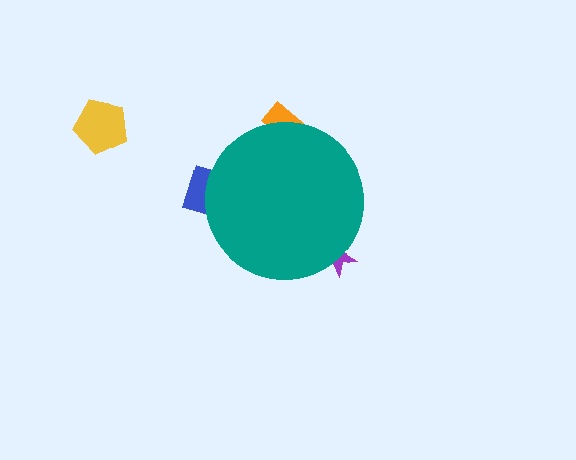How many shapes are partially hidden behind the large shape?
3 shapes are partially hidden.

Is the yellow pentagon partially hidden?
No, the yellow pentagon is fully visible.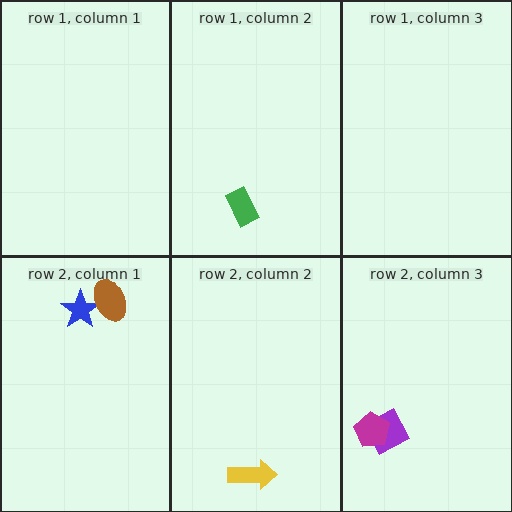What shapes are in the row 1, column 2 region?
The green rectangle.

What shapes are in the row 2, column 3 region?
The purple diamond, the magenta pentagon.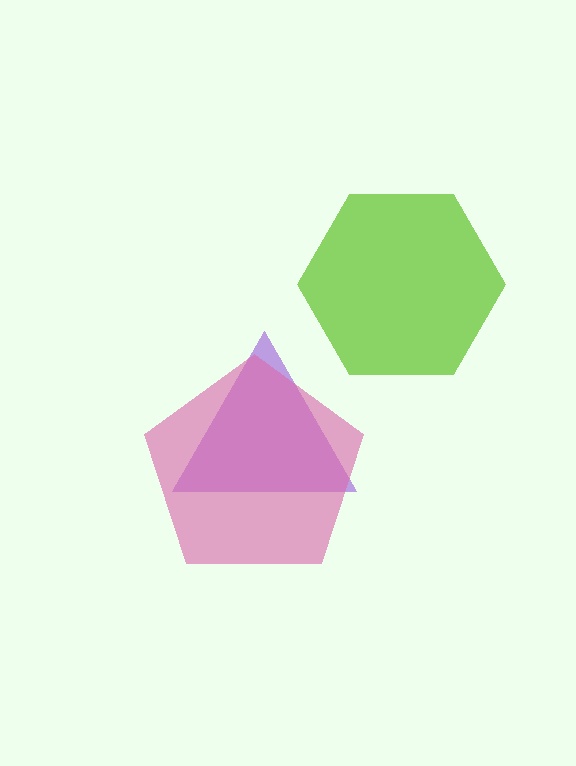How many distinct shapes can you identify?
There are 3 distinct shapes: a lime hexagon, a purple triangle, a pink pentagon.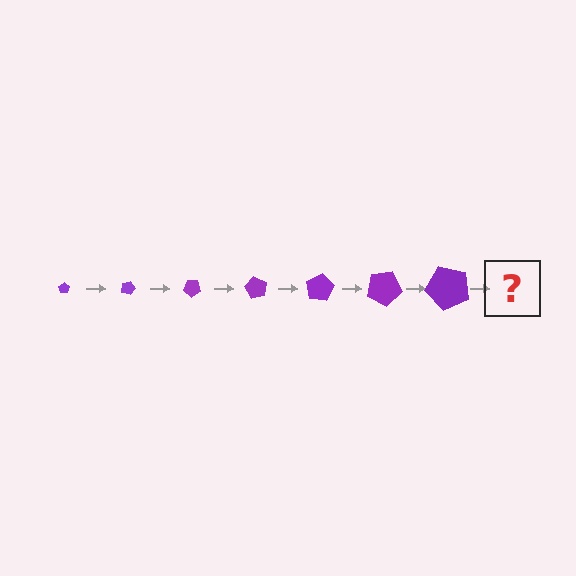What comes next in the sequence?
The next element should be a pentagon, larger than the previous one and rotated 140 degrees from the start.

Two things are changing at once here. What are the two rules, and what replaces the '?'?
The two rules are that the pentagon grows larger each step and it rotates 20 degrees each step. The '?' should be a pentagon, larger than the previous one and rotated 140 degrees from the start.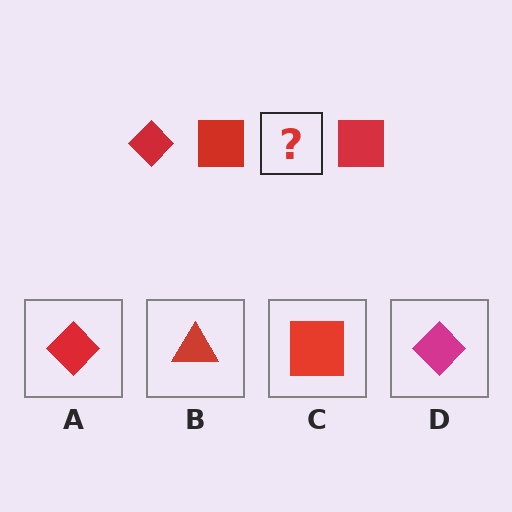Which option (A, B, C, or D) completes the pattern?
A.